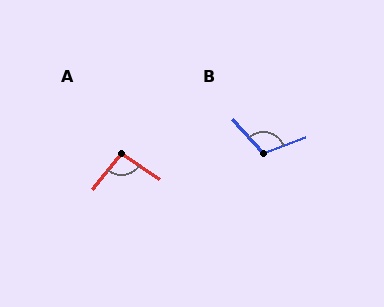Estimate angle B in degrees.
Approximately 111 degrees.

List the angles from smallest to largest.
A (95°), B (111°).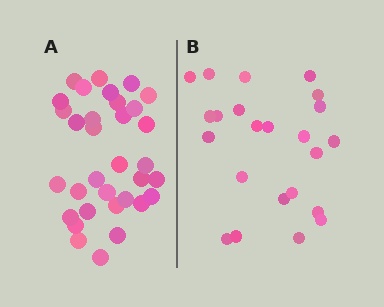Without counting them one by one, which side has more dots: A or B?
Region A (the left region) has more dots.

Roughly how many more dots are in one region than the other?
Region A has roughly 10 or so more dots than region B.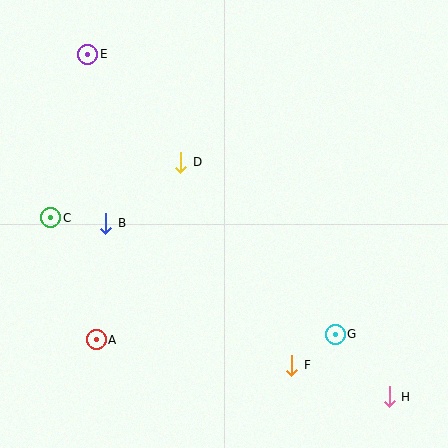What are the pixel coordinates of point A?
Point A is at (96, 340).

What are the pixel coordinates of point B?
Point B is at (106, 223).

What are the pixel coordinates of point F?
Point F is at (292, 365).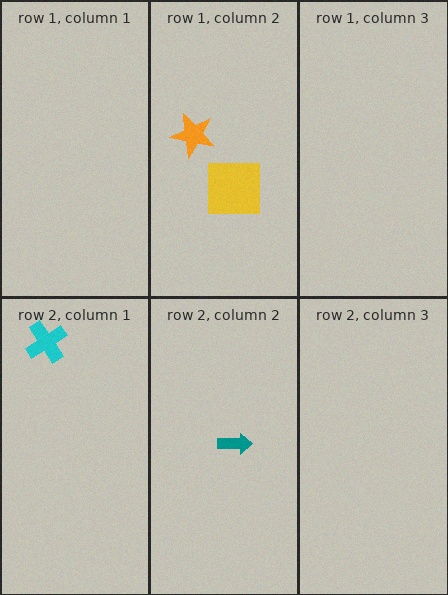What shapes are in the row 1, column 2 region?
The orange star, the yellow square.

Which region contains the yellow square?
The row 1, column 2 region.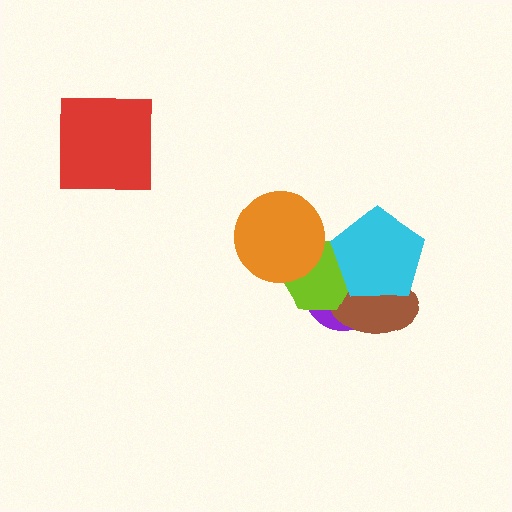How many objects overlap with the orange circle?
1 object overlaps with the orange circle.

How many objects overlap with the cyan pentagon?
3 objects overlap with the cyan pentagon.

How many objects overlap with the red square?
0 objects overlap with the red square.